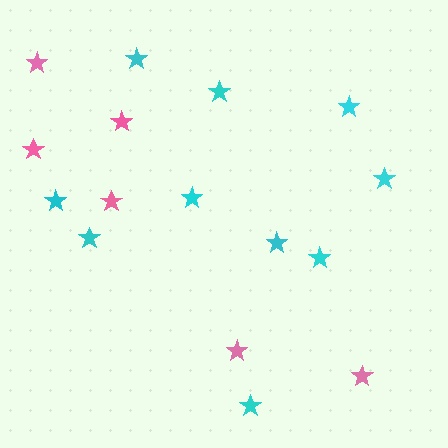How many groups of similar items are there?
There are 2 groups: one group of cyan stars (10) and one group of pink stars (6).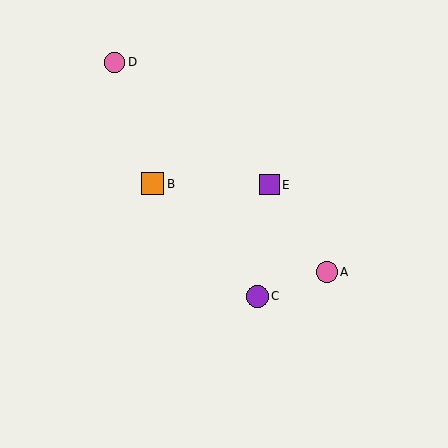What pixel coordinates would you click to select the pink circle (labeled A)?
Click at (327, 272) to select the pink circle A.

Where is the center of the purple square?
The center of the purple square is at (269, 185).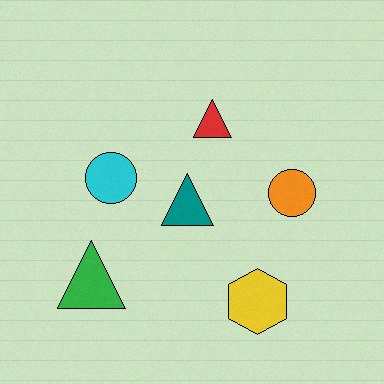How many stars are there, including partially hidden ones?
There are no stars.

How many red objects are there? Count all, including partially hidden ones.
There is 1 red object.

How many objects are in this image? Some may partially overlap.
There are 6 objects.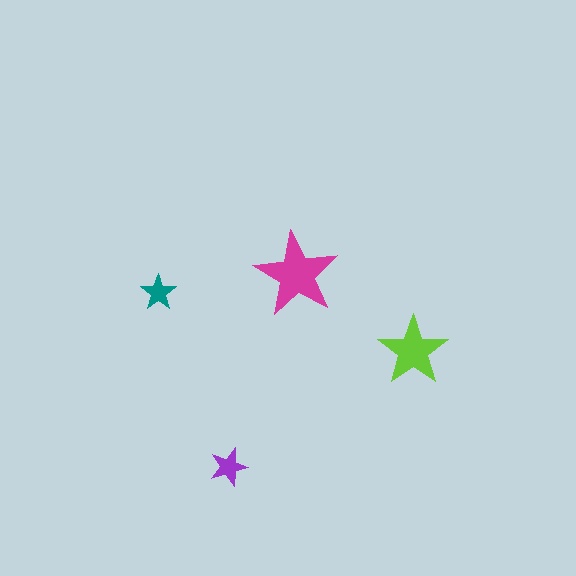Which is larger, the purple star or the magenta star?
The magenta one.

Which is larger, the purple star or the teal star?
The purple one.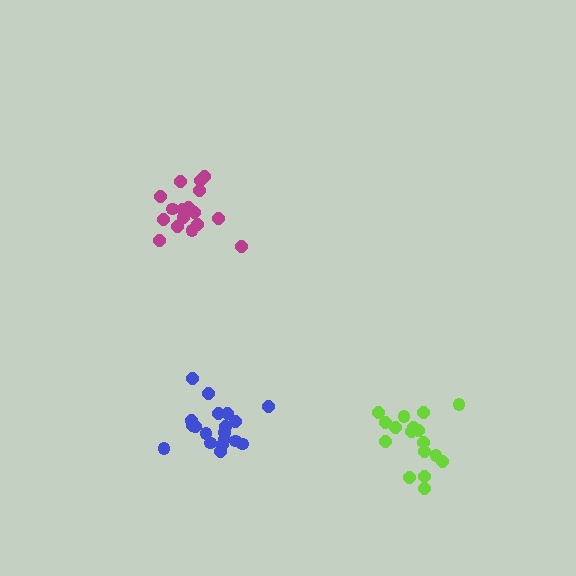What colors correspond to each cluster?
The clusters are colored: lime, magenta, blue.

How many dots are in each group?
Group 1: 17 dots, Group 2: 18 dots, Group 3: 19 dots (54 total).